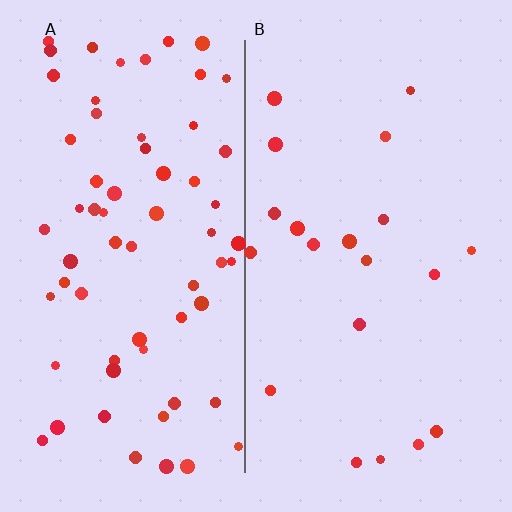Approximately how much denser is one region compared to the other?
Approximately 3.2× — region A over region B.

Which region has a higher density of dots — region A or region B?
A (the left).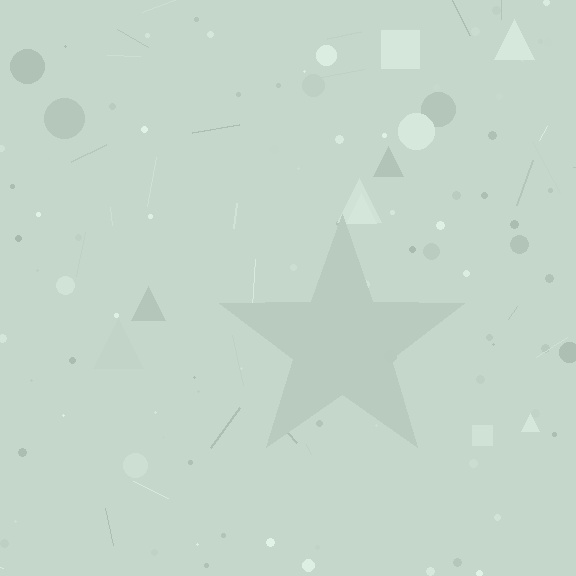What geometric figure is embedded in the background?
A star is embedded in the background.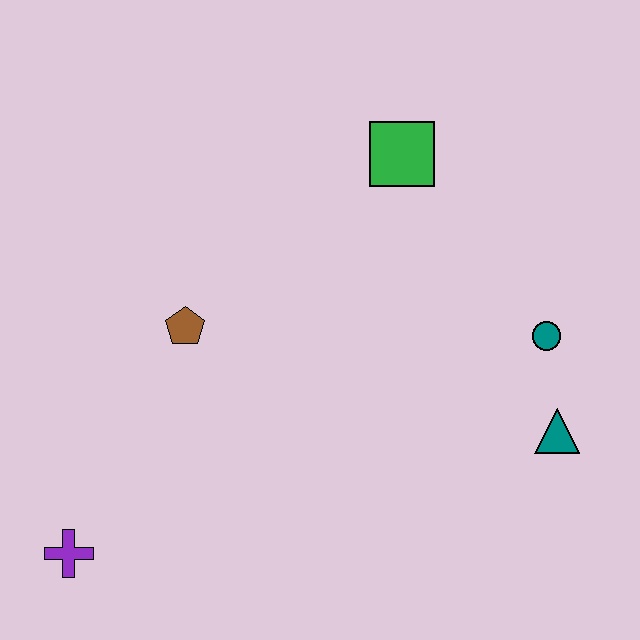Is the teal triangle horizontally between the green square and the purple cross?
No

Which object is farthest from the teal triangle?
The purple cross is farthest from the teal triangle.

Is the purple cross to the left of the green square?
Yes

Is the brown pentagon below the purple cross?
No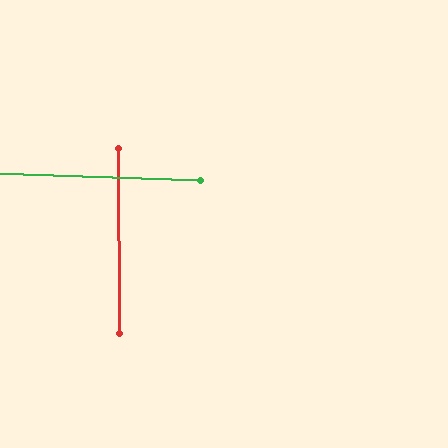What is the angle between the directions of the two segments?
Approximately 88 degrees.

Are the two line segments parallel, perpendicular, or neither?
Perpendicular — they meet at approximately 88°.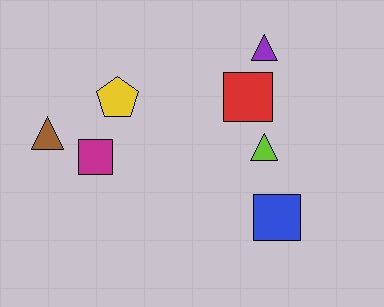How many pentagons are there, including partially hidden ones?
There is 1 pentagon.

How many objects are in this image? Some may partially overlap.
There are 7 objects.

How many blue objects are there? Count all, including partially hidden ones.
There is 1 blue object.